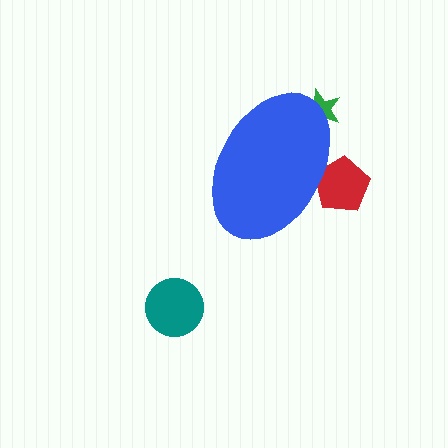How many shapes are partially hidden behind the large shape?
2 shapes are partially hidden.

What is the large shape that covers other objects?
A blue ellipse.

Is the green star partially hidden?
Yes, the green star is partially hidden behind the blue ellipse.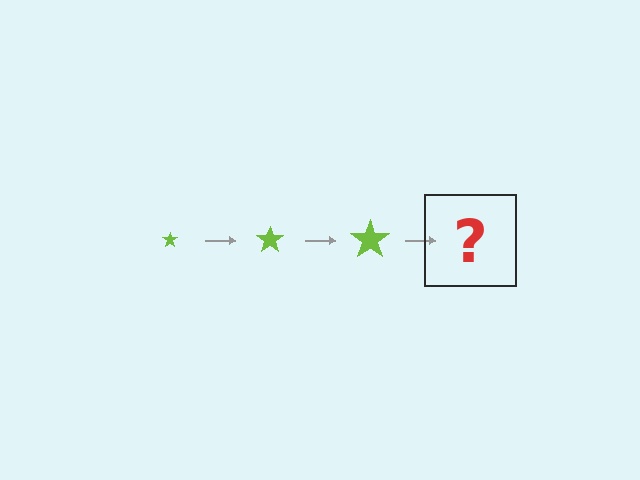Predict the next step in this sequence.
The next step is a lime star, larger than the previous one.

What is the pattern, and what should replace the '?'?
The pattern is that the star gets progressively larger each step. The '?' should be a lime star, larger than the previous one.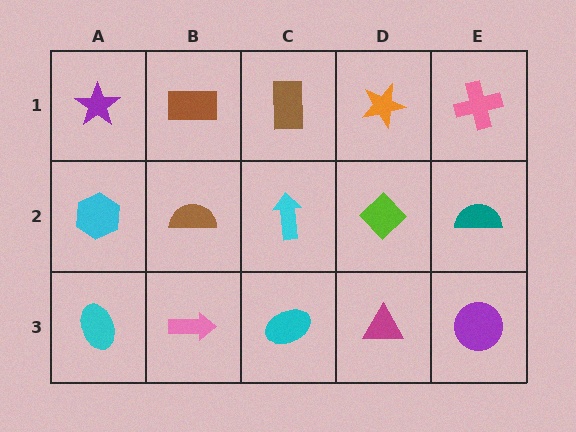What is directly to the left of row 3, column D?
A cyan ellipse.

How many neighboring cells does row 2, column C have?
4.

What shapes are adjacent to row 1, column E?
A teal semicircle (row 2, column E), an orange star (row 1, column D).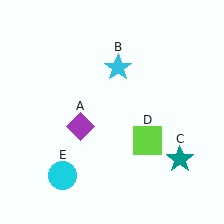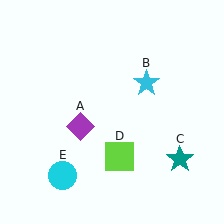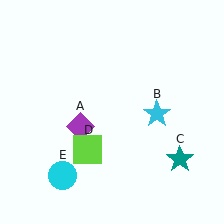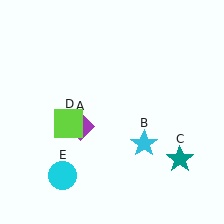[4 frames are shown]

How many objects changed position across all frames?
2 objects changed position: cyan star (object B), lime square (object D).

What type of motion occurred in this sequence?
The cyan star (object B), lime square (object D) rotated clockwise around the center of the scene.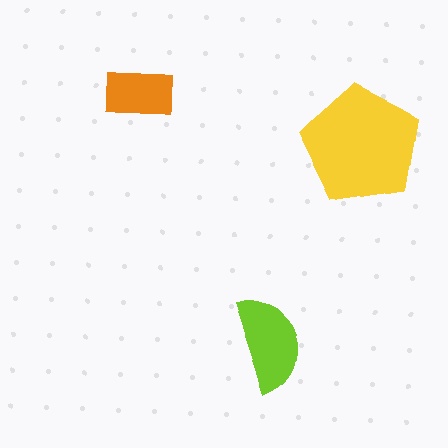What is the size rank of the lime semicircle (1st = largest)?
2nd.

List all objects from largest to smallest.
The yellow pentagon, the lime semicircle, the orange rectangle.